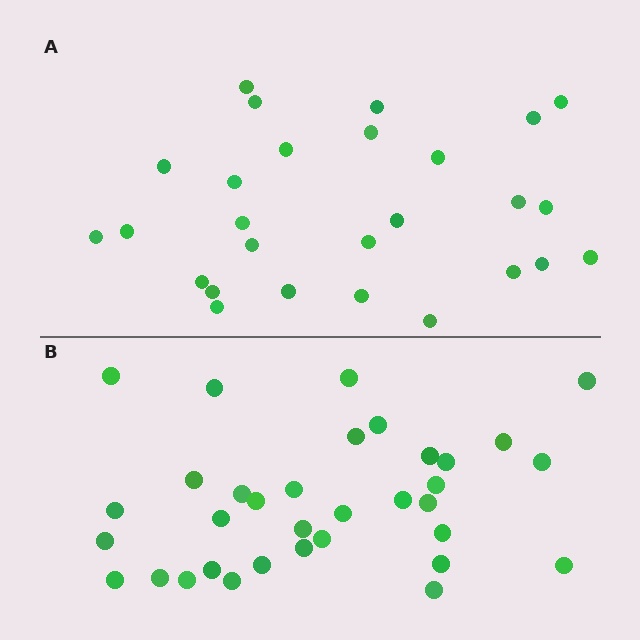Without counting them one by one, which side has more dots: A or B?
Region B (the bottom region) has more dots.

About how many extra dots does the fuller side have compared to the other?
Region B has roughly 8 or so more dots than region A.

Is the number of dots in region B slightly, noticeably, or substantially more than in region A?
Region B has noticeably more, but not dramatically so. The ratio is roughly 1.3 to 1.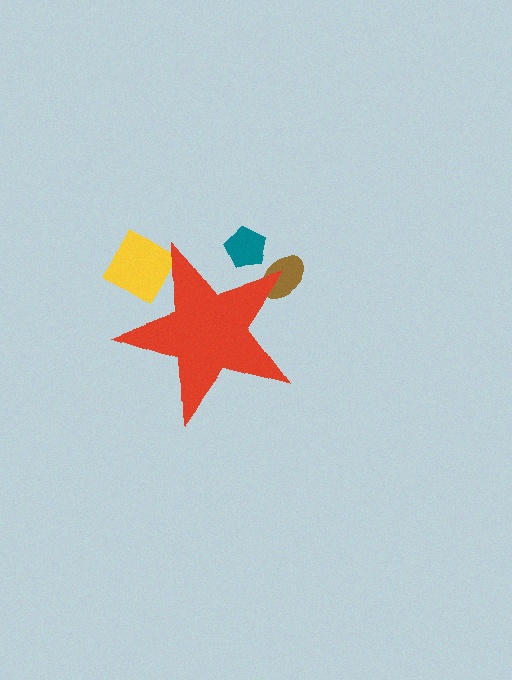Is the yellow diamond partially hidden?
Yes, the yellow diamond is partially hidden behind the red star.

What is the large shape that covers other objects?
A red star.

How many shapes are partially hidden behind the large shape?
3 shapes are partially hidden.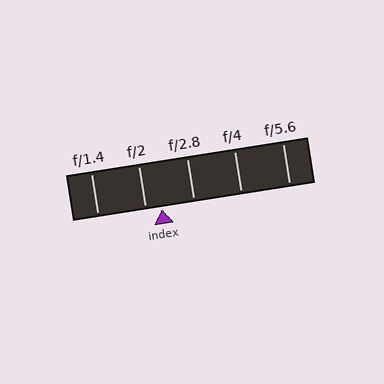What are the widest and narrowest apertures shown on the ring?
The widest aperture shown is f/1.4 and the narrowest is f/5.6.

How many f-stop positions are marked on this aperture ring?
There are 5 f-stop positions marked.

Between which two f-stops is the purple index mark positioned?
The index mark is between f/2 and f/2.8.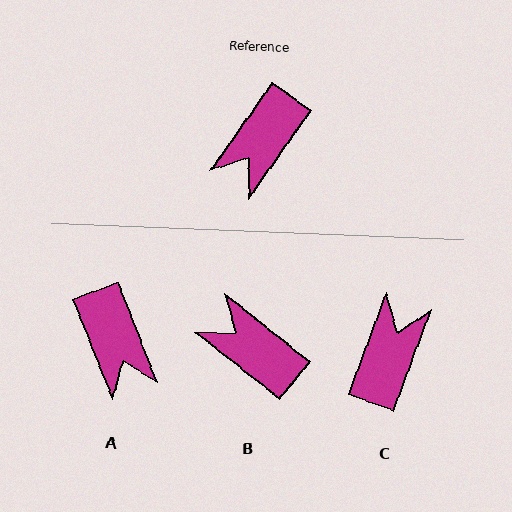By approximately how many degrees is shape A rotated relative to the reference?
Approximately 57 degrees counter-clockwise.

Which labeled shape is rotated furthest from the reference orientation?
C, about 165 degrees away.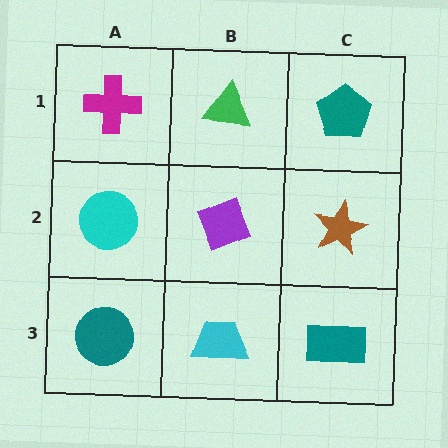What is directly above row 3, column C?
A brown star.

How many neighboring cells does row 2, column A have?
3.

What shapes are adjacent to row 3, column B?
A purple diamond (row 2, column B), a teal circle (row 3, column A), a teal rectangle (row 3, column C).